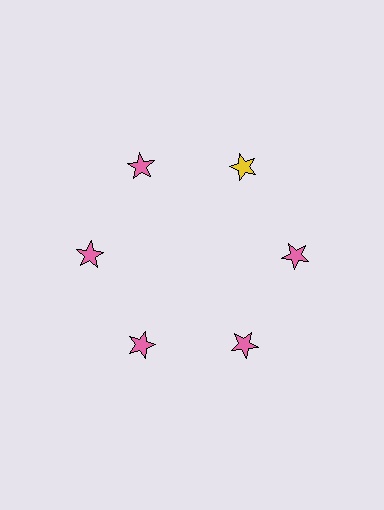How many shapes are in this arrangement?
There are 6 shapes arranged in a ring pattern.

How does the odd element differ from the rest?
It has a different color: yellow instead of pink.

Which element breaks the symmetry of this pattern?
The yellow star at roughly the 1 o'clock position breaks the symmetry. All other shapes are pink stars.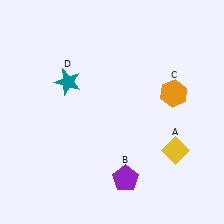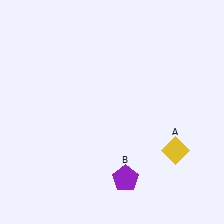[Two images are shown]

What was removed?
The orange hexagon (C), the teal star (D) were removed in Image 2.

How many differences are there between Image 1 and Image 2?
There are 2 differences between the two images.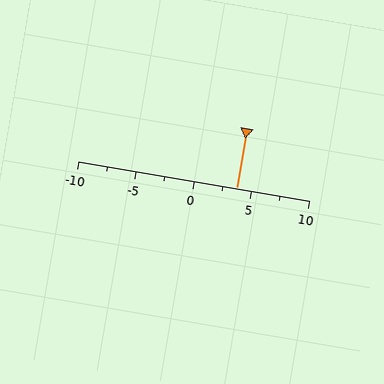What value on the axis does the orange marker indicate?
The marker indicates approximately 3.8.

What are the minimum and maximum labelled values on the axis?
The axis runs from -10 to 10.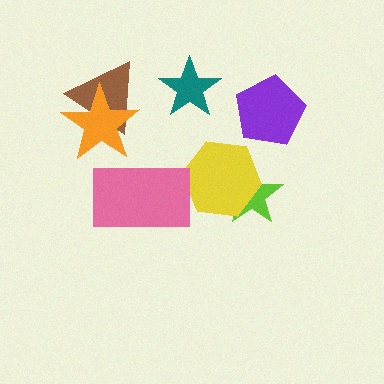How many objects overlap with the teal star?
0 objects overlap with the teal star.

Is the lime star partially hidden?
Yes, it is partially covered by another shape.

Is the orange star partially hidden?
No, no other shape covers it.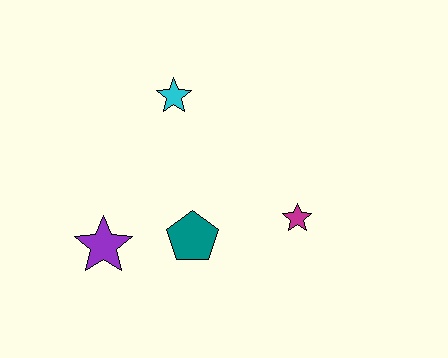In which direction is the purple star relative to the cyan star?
The purple star is below the cyan star.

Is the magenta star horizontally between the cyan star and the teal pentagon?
No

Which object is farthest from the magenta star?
The purple star is farthest from the magenta star.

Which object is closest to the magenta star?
The teal pentagon is closest to the magenta star.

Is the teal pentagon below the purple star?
No